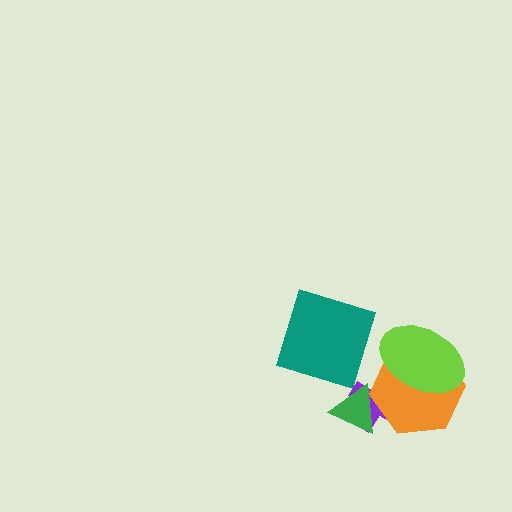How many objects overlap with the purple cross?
3 objects overlap with the purple cross.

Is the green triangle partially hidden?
No, no other shape covers it.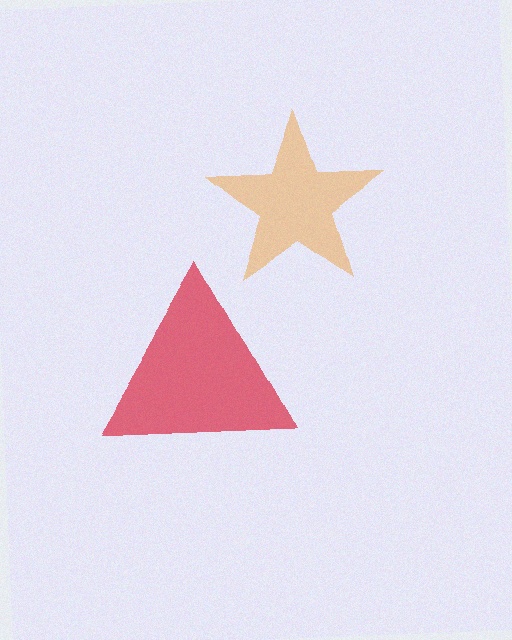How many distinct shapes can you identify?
There are 2 distinct shapes: an orange star, a red triangle.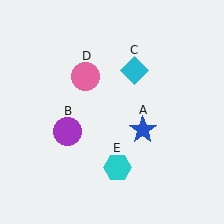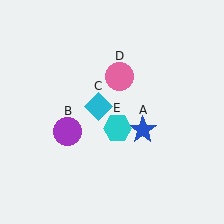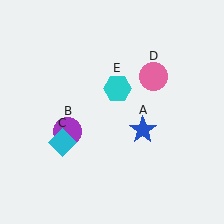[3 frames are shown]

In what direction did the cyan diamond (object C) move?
The cyan diamond (object C) moved down and to the left.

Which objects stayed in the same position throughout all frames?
Blue star (object A) and purple circle (object B) remained stationary.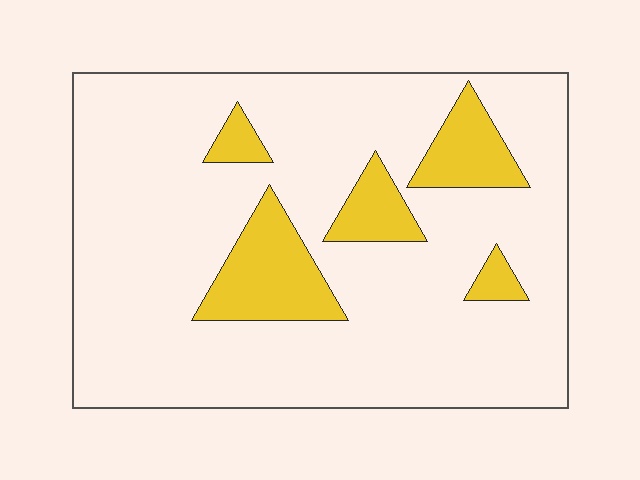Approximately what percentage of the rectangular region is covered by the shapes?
Approximately 15%.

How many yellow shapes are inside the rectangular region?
5.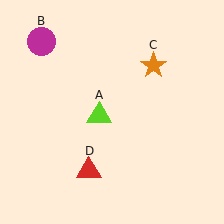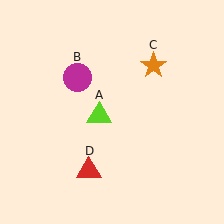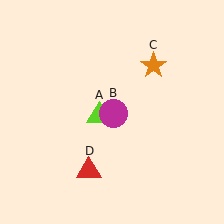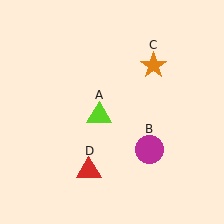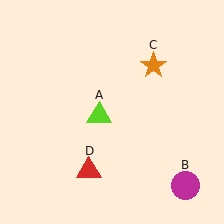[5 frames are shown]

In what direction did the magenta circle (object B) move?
The magenta circle (object B) moved down and to the right.